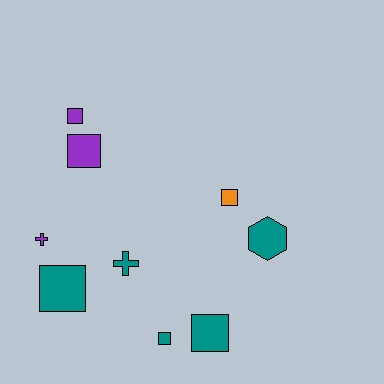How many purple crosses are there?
There is 1 purple cross.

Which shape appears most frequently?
Square, with 6 objects.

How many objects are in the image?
There are 9 objects.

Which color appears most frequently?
Teal, with 5 objects.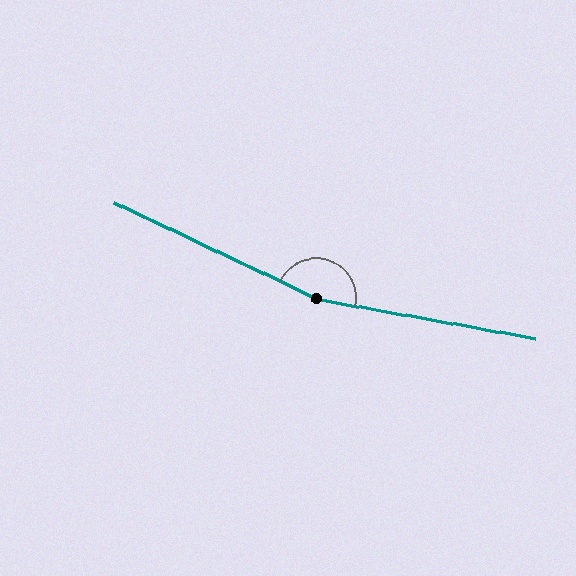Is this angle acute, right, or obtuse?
It is obtuse.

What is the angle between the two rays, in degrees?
Approximately 165 degrees.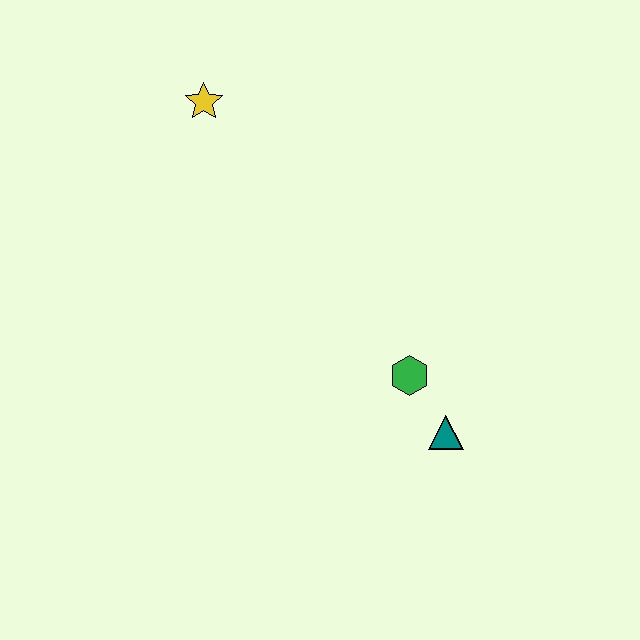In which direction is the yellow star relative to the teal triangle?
The yellow star is above the teal triangle.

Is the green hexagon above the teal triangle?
Yes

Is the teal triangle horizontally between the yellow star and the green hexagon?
No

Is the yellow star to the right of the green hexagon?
No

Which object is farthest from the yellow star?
The teal triangle is farthest from the yellow star.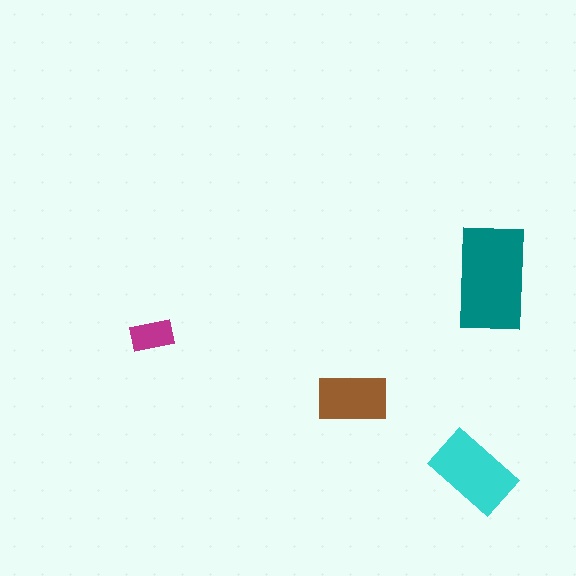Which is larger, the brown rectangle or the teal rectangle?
The teal one.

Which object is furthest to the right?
The teal rectangle is rightmost.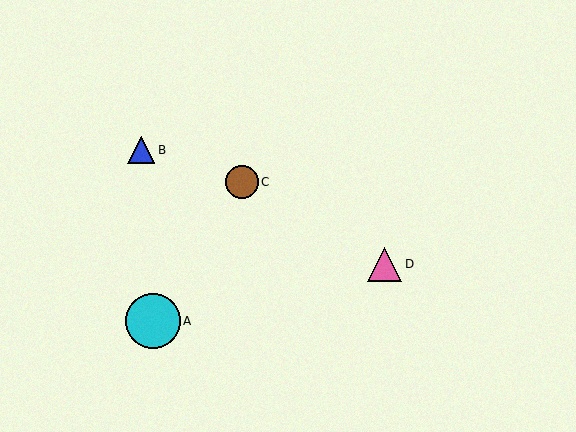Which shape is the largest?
The cyan circle (labeled A) is the largest.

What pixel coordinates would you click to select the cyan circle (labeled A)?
Click at (153, 321) to select the cyan circle A.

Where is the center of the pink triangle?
The center of the pink triangle is at (384, 264).